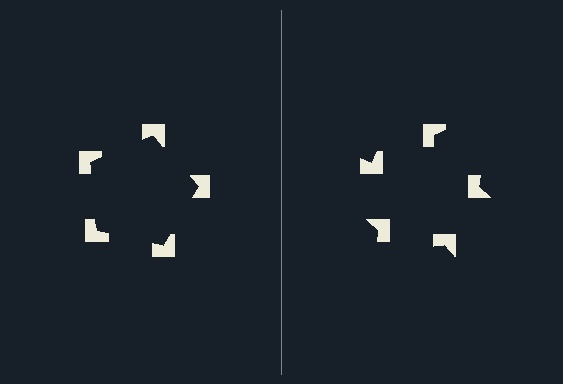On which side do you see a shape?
An illusory pentagon appears on the left side. On the right side the wedge cuts are rotated, so no coherent shape forms.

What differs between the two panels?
The notched squares are positioned identically on both sides; only the wedge orientations differ. On the left they align to a pentagon; on the right they are misaligned.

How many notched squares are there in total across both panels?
10 — 5 on each side.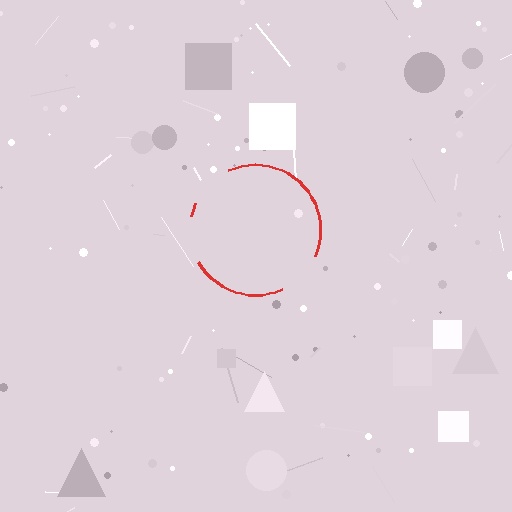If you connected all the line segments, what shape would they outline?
They would outline a circle.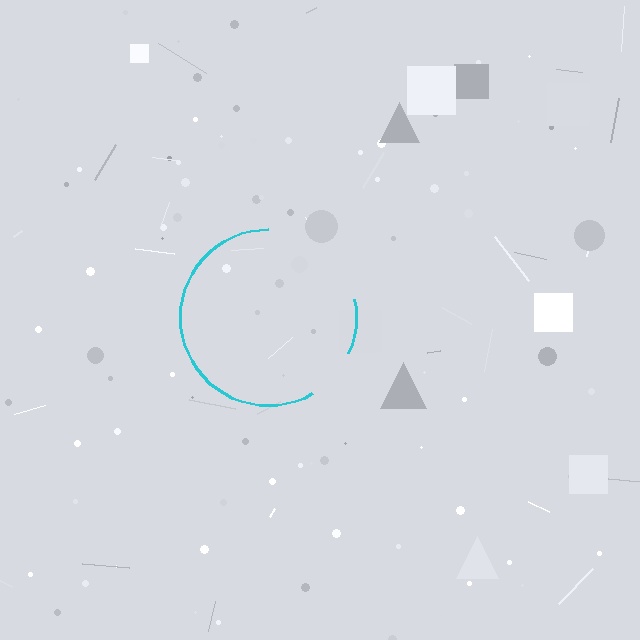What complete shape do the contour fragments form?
The contour fragments form a circle.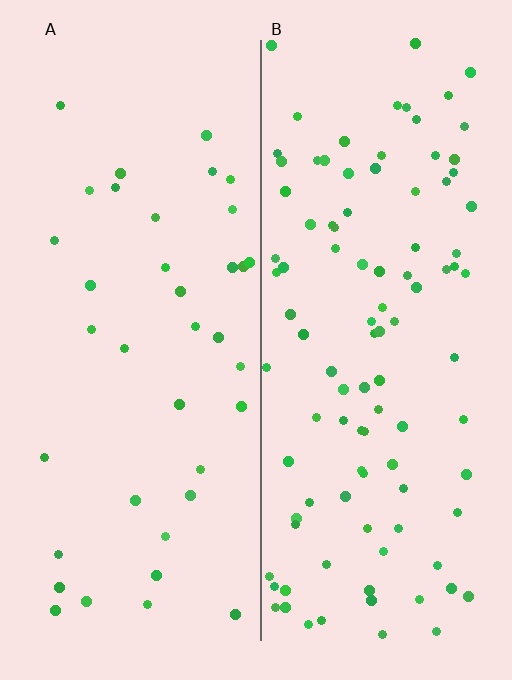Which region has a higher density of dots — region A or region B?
B (the right).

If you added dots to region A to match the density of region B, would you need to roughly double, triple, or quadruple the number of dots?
Approximately triple.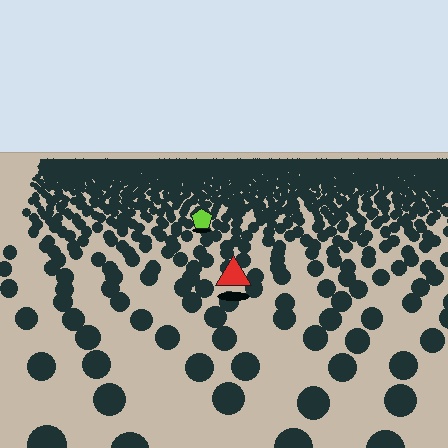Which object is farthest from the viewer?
The lime pentagon is farthest from the viewer. It appears smaller and the ground texture around it is denser.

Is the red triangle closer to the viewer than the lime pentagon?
Yes. The red triangle is closer — you can tell from the texture gradient: the ground texture is coarser near it.